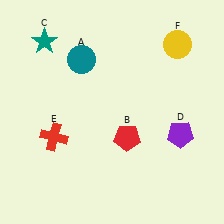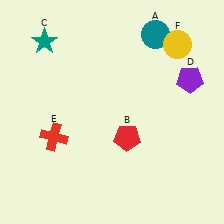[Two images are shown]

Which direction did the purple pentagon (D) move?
The purple pentagon (D) moved up.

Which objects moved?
The objects that moved are: the teal circle (A), the purple pentagon (D).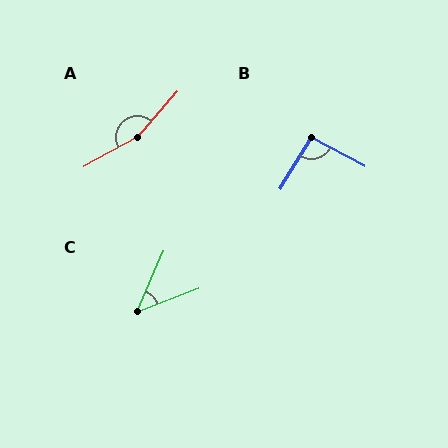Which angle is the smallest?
C, at approximately 45 degrees.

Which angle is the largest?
A, at approximately 160 degrees.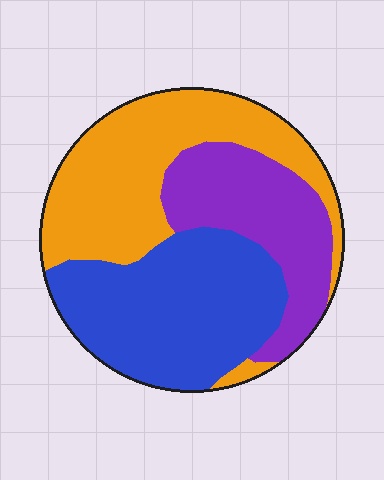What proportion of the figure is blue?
Blue covers around 40% of the figure.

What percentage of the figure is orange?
Orange takes up about three eighths (3/8) of the figure.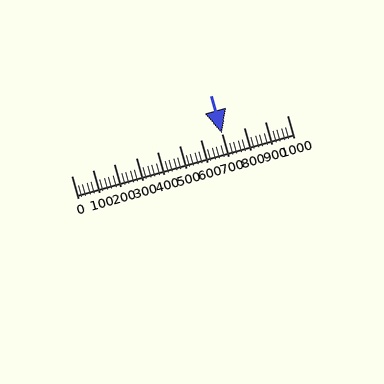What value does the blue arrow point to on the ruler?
The blue arrow points to approximately 698.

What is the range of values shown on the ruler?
The ruler shows values from 0 to 1000.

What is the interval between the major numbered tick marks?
The major tick marks are spaced 100 units apart.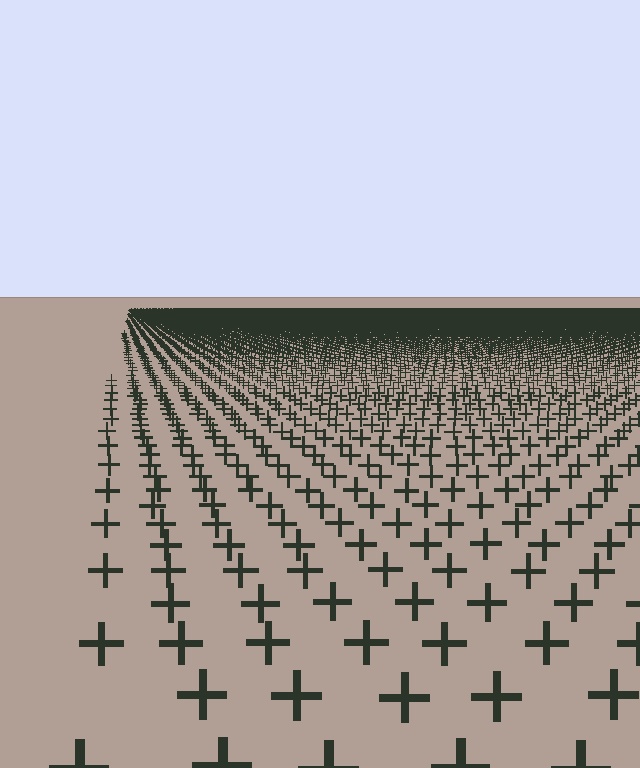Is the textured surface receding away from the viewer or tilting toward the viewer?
The surface is receding away from the viewer. Texture elements get smaller and denser toward the top.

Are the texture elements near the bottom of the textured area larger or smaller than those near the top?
Larger. Near the bottom, elements are closer to the viewer and appear at a bigger on-screen size.